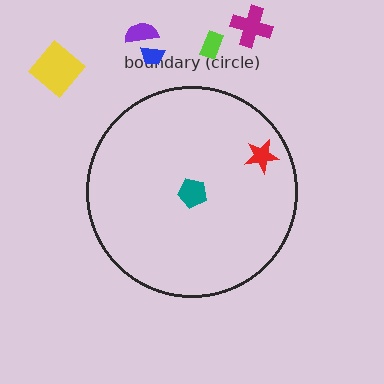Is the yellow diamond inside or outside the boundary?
Outside.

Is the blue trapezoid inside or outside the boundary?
Outside.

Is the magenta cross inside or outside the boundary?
Outside.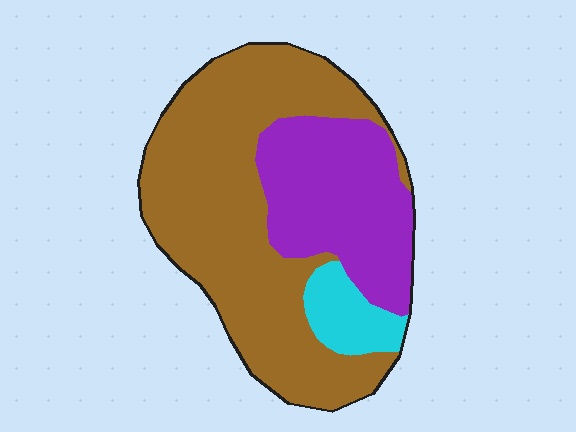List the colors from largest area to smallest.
From largest to smallest: brown, purple, cyan.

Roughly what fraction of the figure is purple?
Purple takes up about one third (1/3) of the figure.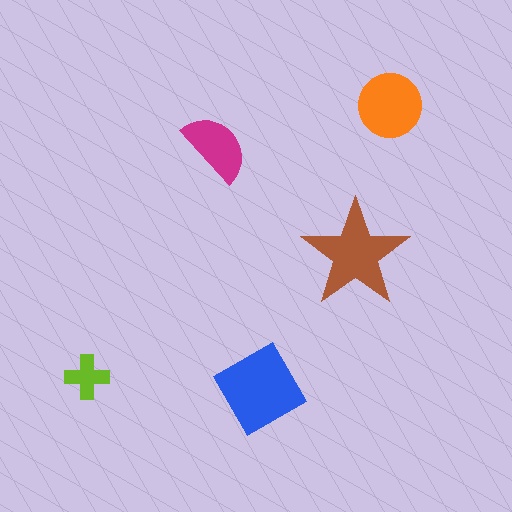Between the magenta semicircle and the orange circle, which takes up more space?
The orange circle.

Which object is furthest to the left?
The lime cross is leftmost.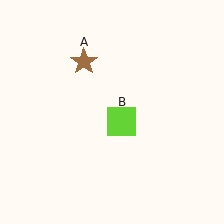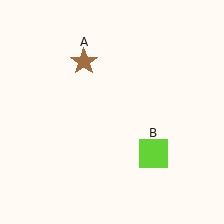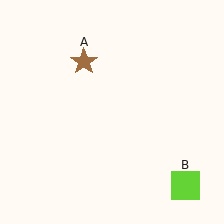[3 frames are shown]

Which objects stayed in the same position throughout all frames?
Brown star (object A) remained stationary.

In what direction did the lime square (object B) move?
The lime square (object B) moved down and to the right.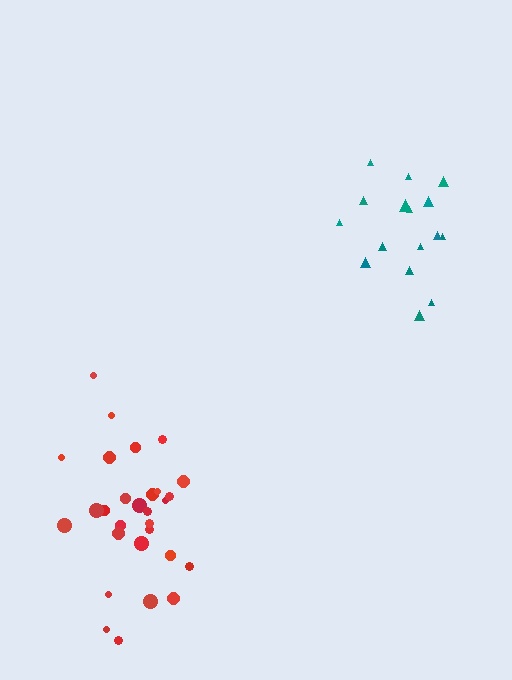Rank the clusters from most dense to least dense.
red, teal.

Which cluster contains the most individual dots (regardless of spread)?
Red (29).